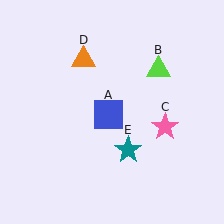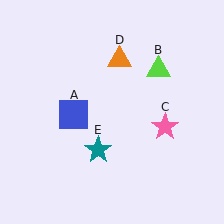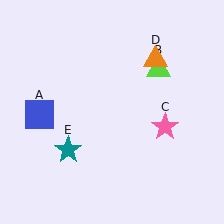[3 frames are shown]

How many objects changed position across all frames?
3 objects changed position: blue square (object A), orange triangle (object D), teal star (object E).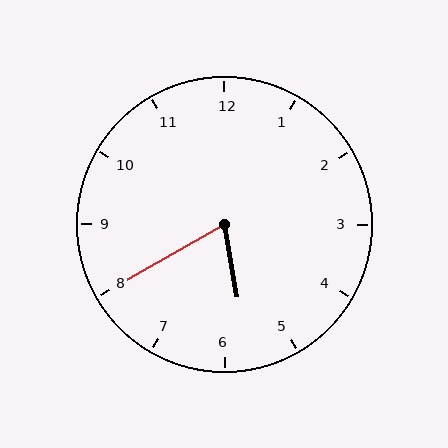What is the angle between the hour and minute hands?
Approximately 70 degrees.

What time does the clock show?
5:40.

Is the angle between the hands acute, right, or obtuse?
It is acute.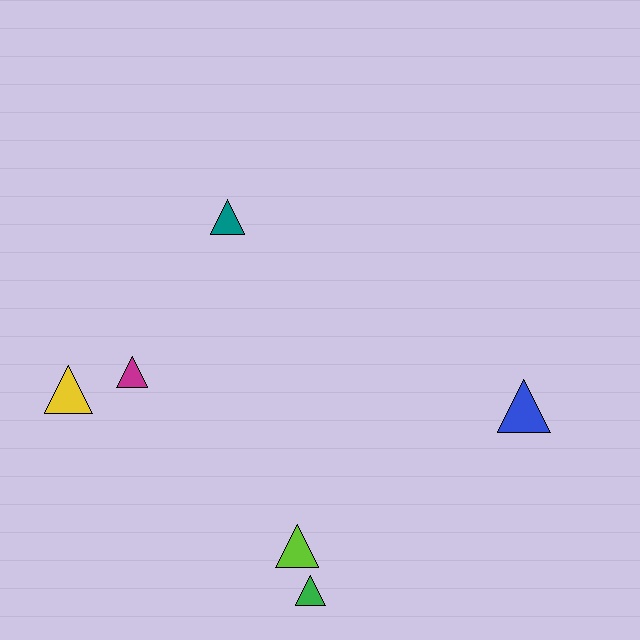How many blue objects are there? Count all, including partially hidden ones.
There is 1 blue object.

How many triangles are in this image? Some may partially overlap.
There are 6 triangles.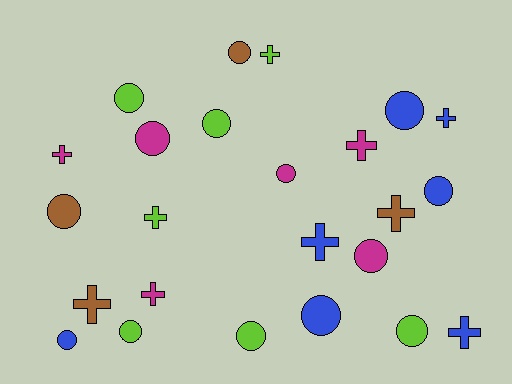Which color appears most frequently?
Blue, with 7 objects.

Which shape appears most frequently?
Circle, with 14 objects.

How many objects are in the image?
There are 24 objects.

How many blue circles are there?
There are 4 blue circles.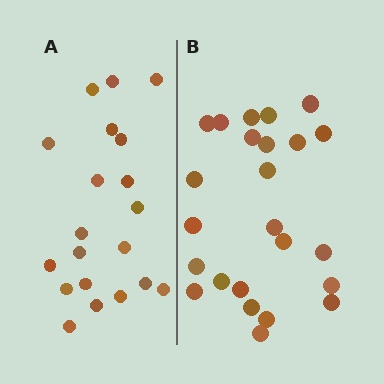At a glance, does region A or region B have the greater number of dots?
Region B (the right region) has more dots.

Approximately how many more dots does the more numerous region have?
Region B has about 4 more dots than region A.